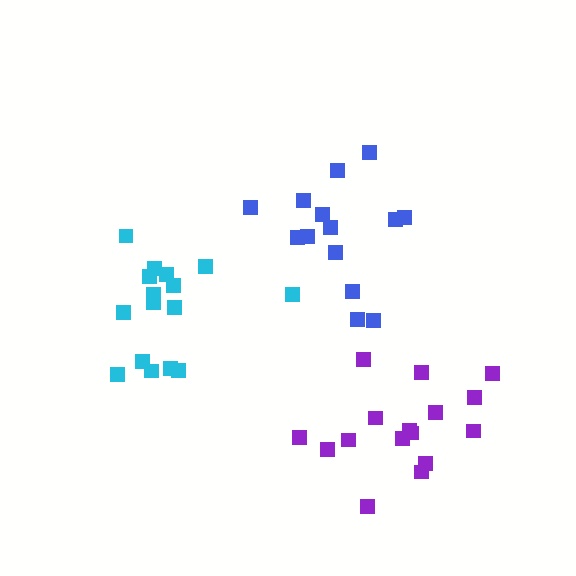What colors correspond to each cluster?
The clusters are colored: purple, blue, cyan.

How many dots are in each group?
Group 1: 16 dots, Group 2: 14 dots, Group 3: 16 dots (46 total).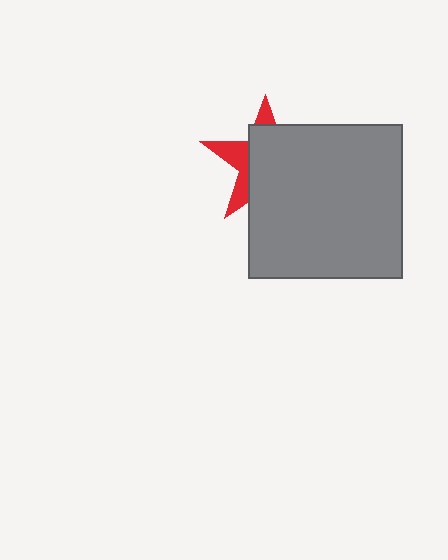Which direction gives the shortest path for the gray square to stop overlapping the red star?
Moving toward the lower-right gives the shortest separation.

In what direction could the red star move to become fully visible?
The red star could move toward the upper-left. That would shift it out from behind the gray square entirely.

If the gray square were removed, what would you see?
You would see the complete red star.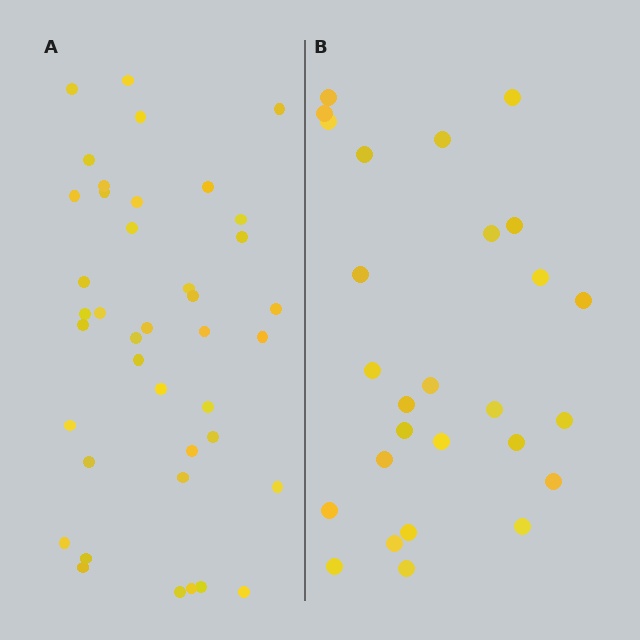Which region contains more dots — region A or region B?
Region A (the left region) has more dots.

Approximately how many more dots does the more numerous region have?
Region A has approximately 15 more dots than region B.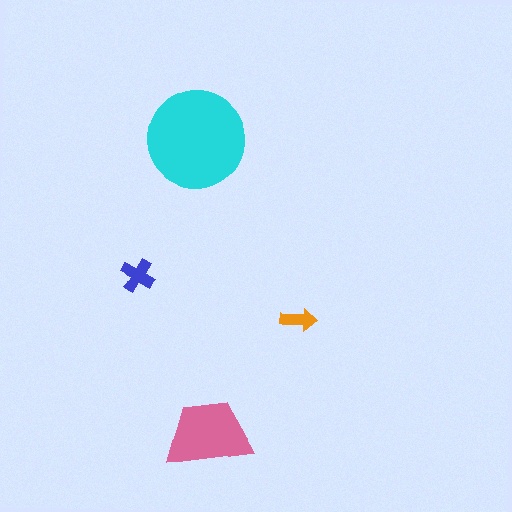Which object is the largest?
The cyan circle.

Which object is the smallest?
The orange arrow.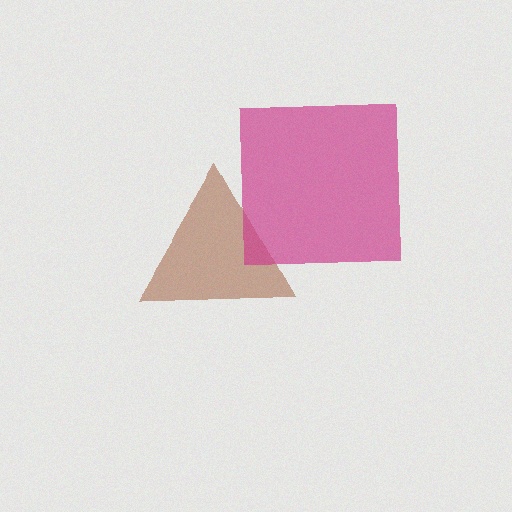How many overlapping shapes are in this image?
There are 2 overlapping shapes in the image.